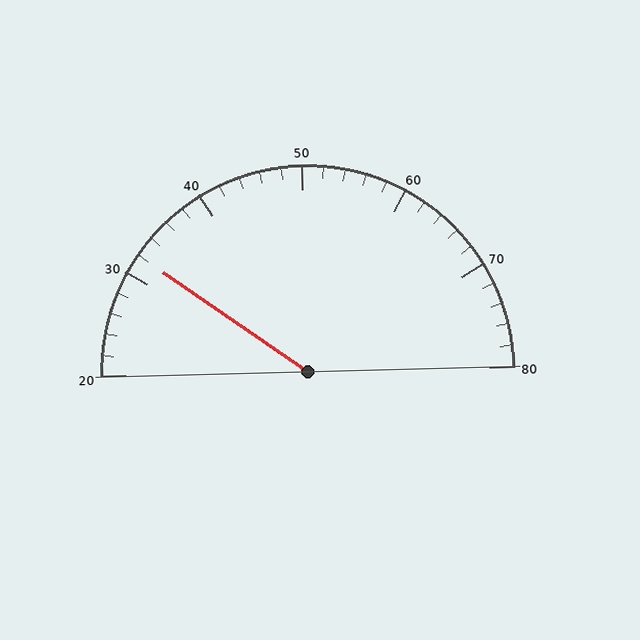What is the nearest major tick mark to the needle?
The nearest major tick mark is 30.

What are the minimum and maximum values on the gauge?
The gauge ranges from 20 to 80.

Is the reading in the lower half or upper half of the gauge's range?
The reading is in the lower half of the range (20 to 80).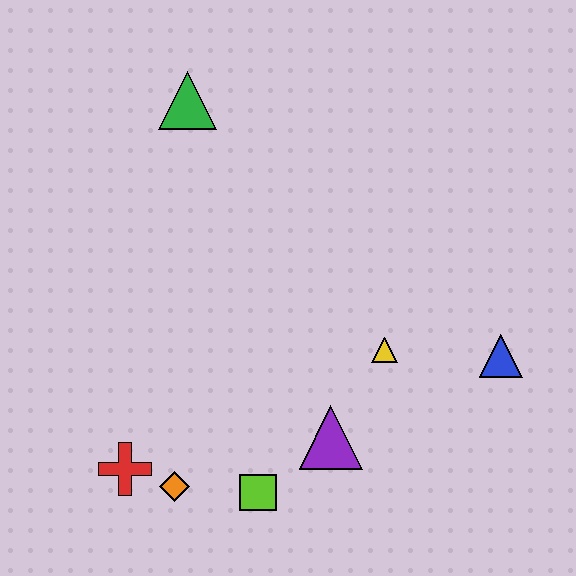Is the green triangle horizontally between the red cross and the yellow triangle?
Yes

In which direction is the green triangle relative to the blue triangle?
The green triangle is to the left of the blue triangle.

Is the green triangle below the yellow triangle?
No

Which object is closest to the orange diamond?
The red cross is closest to the orange diamond.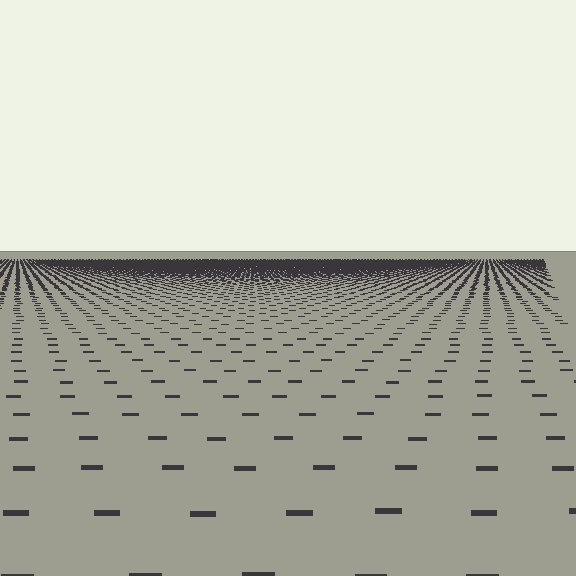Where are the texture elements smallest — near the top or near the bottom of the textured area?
Near the top.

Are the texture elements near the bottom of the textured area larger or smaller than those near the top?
Larger. Near the bottom, elements are closer to the viewer and appear at a bigger on-screen size.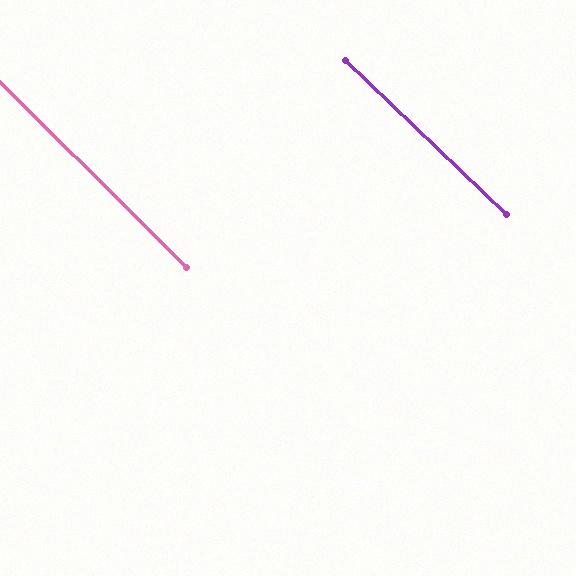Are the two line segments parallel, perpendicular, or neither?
Parallel — their directions differ by only 1.0°.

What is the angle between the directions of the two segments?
Approximately 1 degree.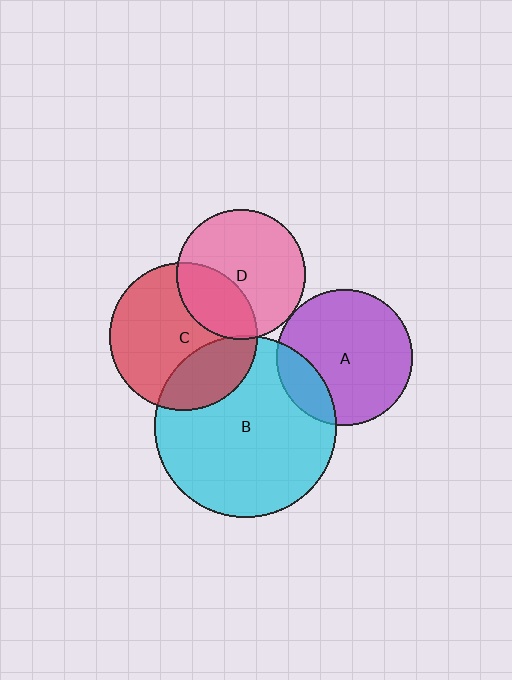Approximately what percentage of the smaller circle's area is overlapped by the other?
Approximately 30%.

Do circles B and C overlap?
Yes.